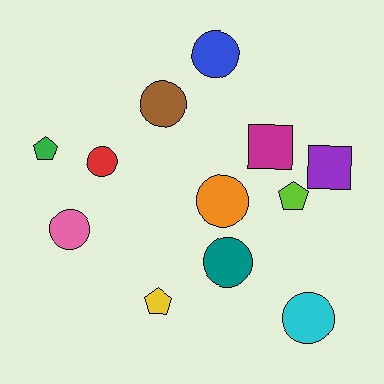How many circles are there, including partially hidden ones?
There are 7 circles.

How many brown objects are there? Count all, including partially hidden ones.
There is 1 brown object.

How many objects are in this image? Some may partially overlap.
There are 12 objects.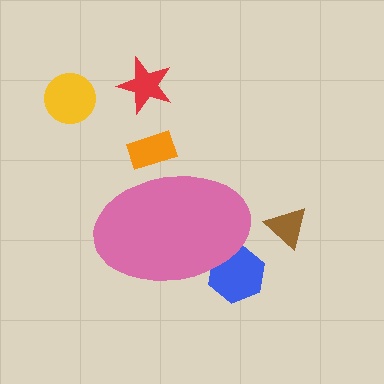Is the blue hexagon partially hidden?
Yes, the blue hexagon is partially hidden behind the pink ellipse.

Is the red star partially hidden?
No, the red star is fully visible.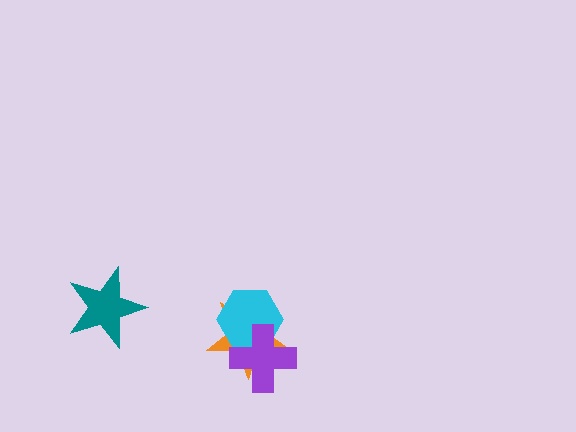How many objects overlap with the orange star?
2 objects overlap with the orange star.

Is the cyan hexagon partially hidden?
Yes, it is partially covered by another shape.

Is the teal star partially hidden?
No, no other shape covers it.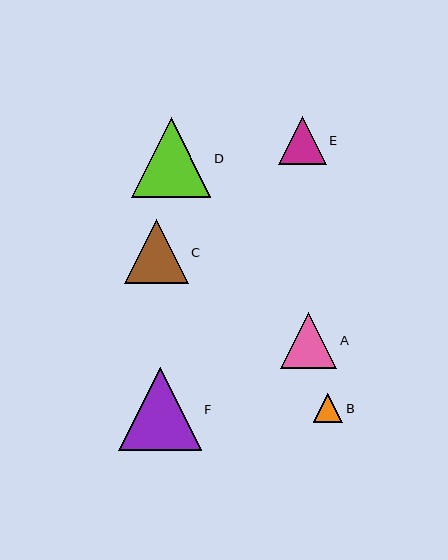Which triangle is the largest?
Triangle F is the largest with a size of approximately 83 pixels.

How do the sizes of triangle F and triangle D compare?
Triangle F and triangle D are approximately the same size.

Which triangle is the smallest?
Triangle B is the smallest with a size of approximately 30 pixels.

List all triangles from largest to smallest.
From largest to smallest: F, D, C, A, E, B.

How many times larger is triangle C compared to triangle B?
Triangle C is approximately 2.1 times the size of triangle B.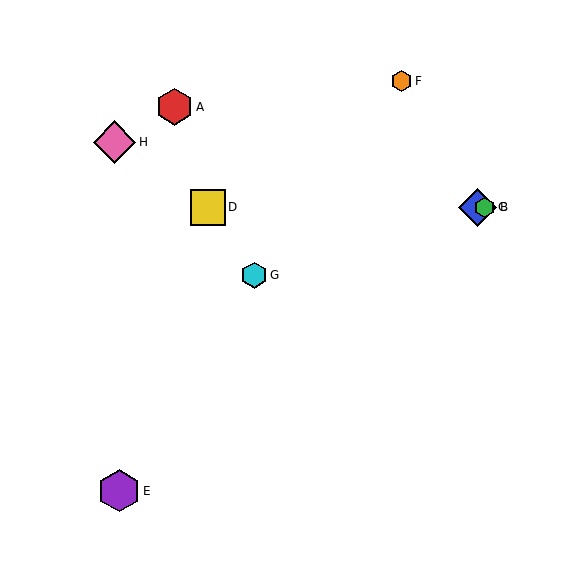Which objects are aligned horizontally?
Objects B, C, D are aligned horizontally.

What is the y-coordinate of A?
Object A is at y≈107.